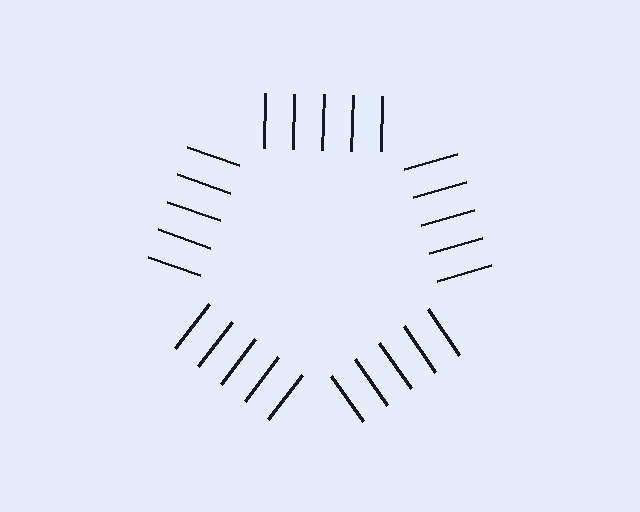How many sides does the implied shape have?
5 sides — the line-ends trace a pentagon.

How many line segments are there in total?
25 — 5 along each of the 5 edges.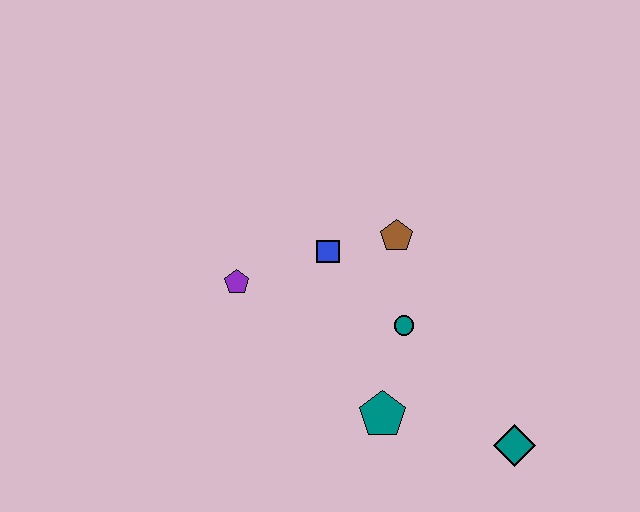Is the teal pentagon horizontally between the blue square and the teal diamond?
Yes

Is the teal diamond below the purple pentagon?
Yes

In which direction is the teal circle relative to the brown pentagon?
The teal circle is below the brown pentagon.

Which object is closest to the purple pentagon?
The blue square is closest to the purple pentagon.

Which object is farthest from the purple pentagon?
The teal diamond is farthest from the purple pentagon.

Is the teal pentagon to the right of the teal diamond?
No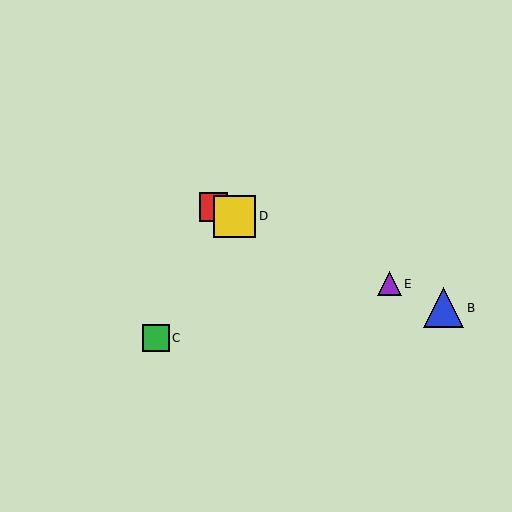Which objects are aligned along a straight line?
Objects A, B, D, E are aligned along a straight line.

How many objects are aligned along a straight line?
4 objects (A, B, D, E) are aligned along a straight line.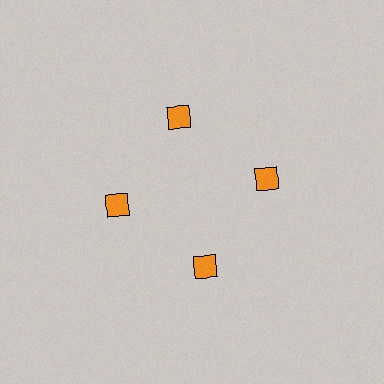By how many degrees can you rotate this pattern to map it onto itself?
The pattern maps onto itself every 90 degrees of rotation.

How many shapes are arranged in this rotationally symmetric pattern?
There are 4 shapes, arranged in 4 groups of 1.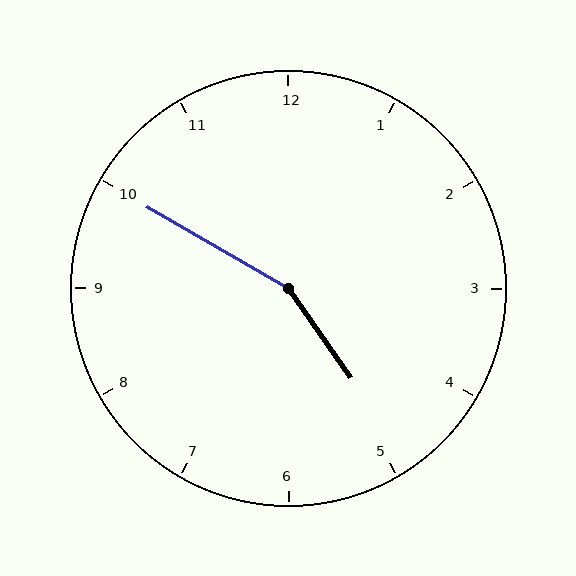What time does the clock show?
4:50.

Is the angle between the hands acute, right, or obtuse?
It is obtuse.